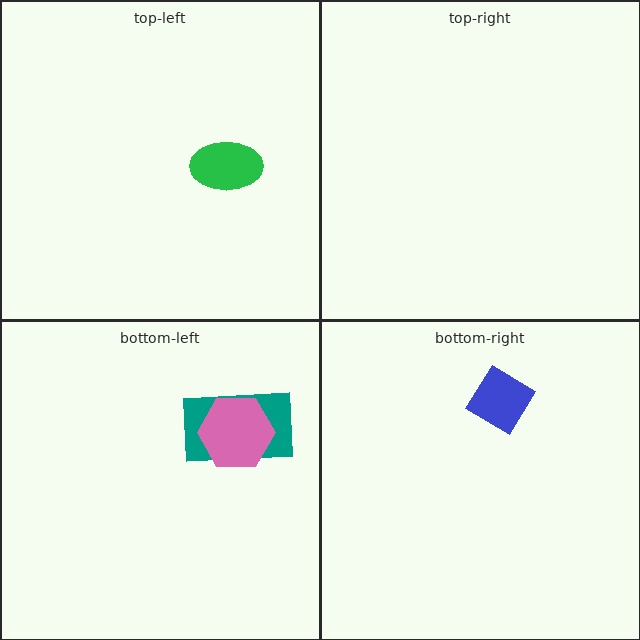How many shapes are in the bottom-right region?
1.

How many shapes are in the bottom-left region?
2.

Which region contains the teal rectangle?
The bottom-left region.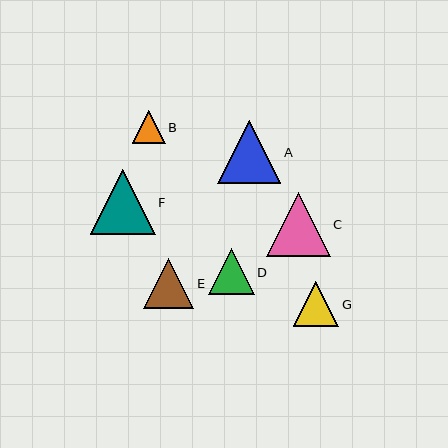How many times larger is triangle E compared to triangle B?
Triangle E is approximately 1.5 times the size of triangle B.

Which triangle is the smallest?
Triangle B is the smallest with a size of approximately 33 pixels.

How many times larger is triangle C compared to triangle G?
Triangle C is approximately 1.4 times the size of triangle G.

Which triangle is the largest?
Triangle F is the largest with a size of approximately 65 pixels.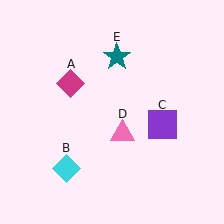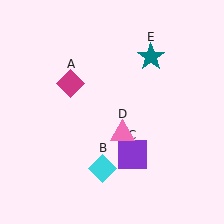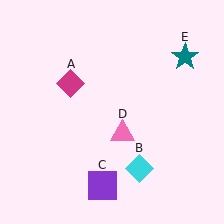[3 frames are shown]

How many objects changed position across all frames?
3 objects changed position: cyan diamond (object B), purple square (object C), teal star (object E).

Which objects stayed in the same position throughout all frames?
Magenta diamond (object A) and pink triangle (object D) remained stationary.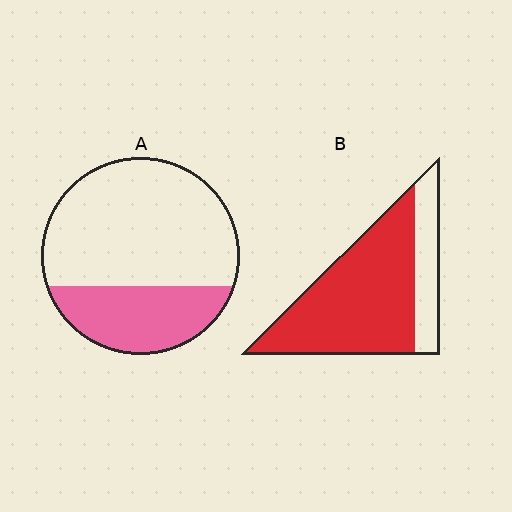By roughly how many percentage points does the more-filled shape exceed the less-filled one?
By roughly 45 percentage points (B over A).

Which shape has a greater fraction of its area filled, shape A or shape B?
Shape B.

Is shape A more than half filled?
No.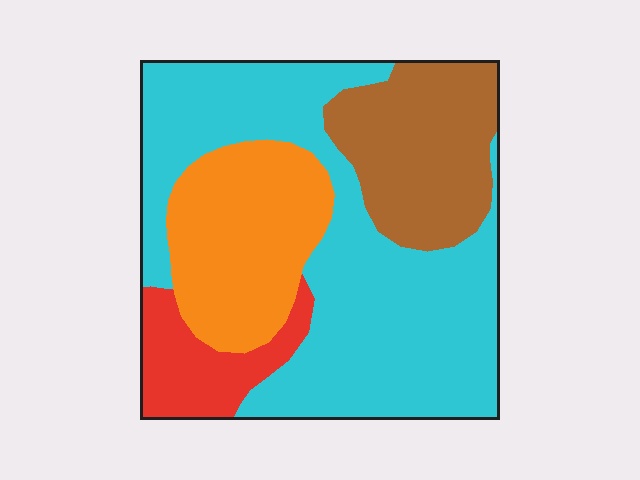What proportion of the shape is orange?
Orange covers 21% of the shape.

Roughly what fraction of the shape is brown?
Brown takes up between a sixth and a third of the shape.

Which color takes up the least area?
Red, at roughly 10%.